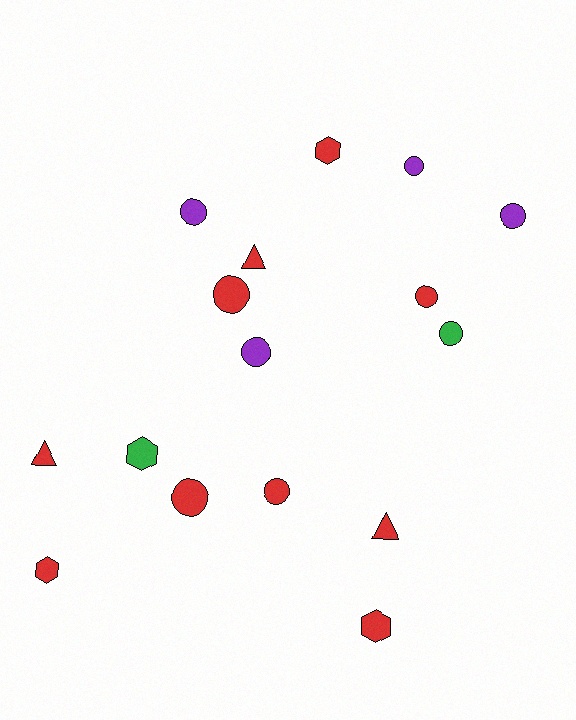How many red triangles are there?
There are 3 red triangles.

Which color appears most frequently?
Red, with 10 objects.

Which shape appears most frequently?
Circle, with 9 objects.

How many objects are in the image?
There are 16 objects.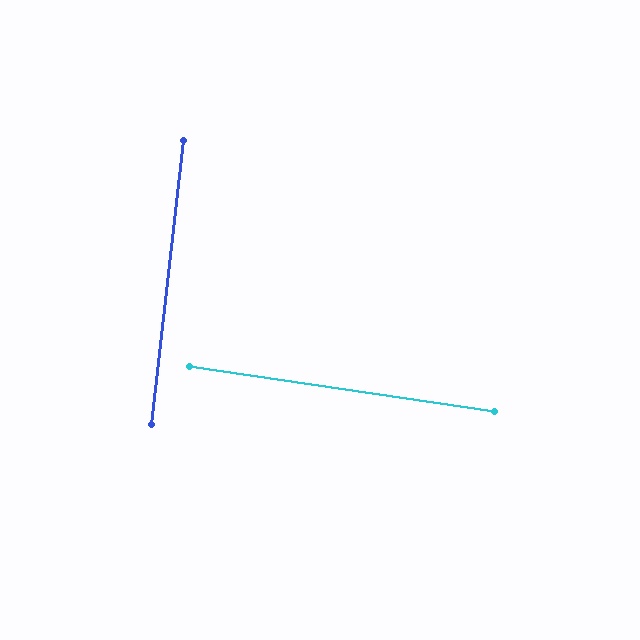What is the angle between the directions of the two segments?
Approximately 88 degrees.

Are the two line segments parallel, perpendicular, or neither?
Perpendicular — they meet at approximately 88°.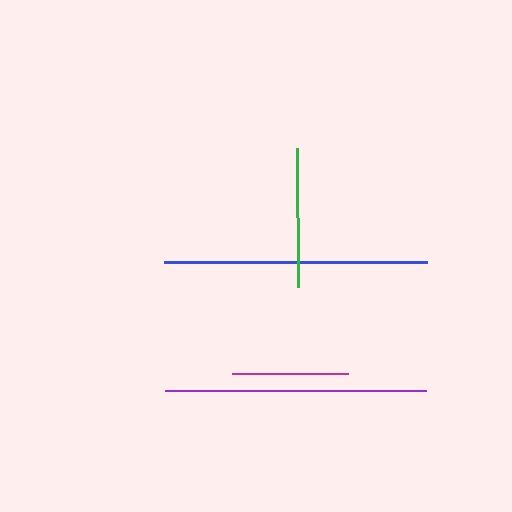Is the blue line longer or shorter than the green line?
The blue line is longer than the green line.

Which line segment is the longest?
The blue line is the longest at approximately 263 pixels.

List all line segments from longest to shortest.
From longest to shortest: blue, purple, green, magenta.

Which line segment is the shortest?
The magenta line is the shortest at approximately 116 pixels.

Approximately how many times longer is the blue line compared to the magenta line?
The blue line is approximately 2.3 times the length of the magenta line.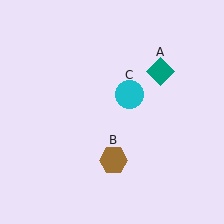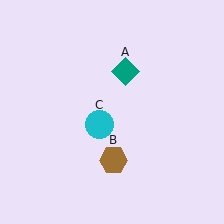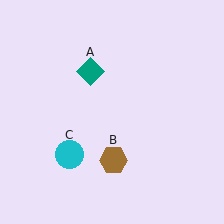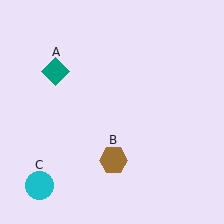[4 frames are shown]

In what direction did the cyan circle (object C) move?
The cyan circle (object C) moved down and to the left.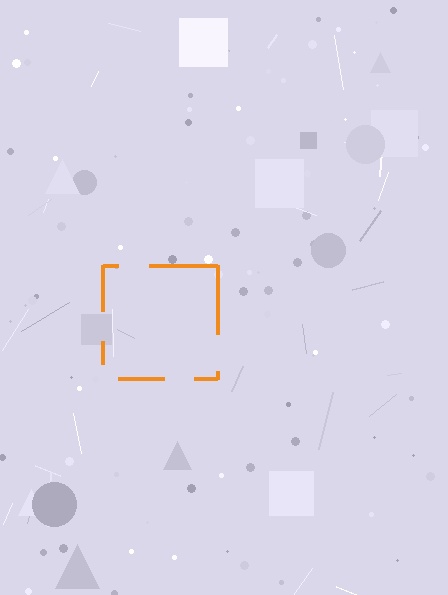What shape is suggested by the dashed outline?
The dashed outline suggests a square.